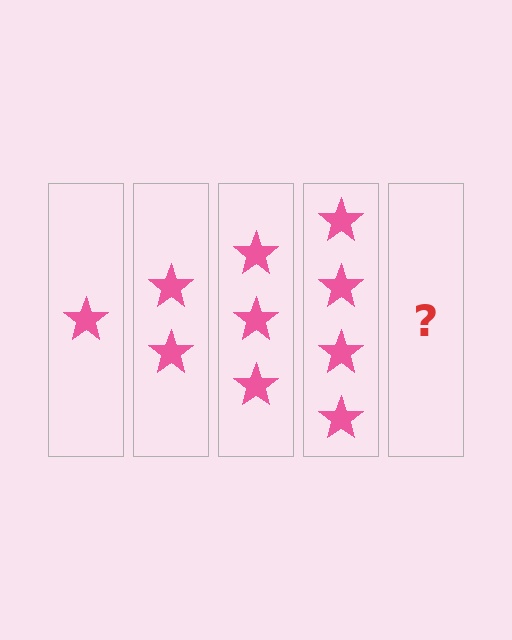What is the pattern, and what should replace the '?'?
The pattern is that each step adds one more star. The '?' should be 5 stars.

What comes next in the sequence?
The next element should be 5 stars.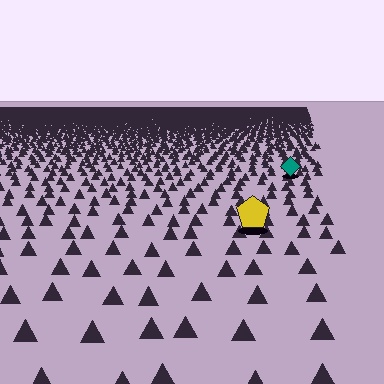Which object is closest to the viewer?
The yellow pentagon is closest. The texture marks near it are larger and more spread out.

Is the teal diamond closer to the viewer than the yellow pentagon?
No. The yellow pentagon is closer — you can tell from the texture gradient: the ground texture is coarser near it.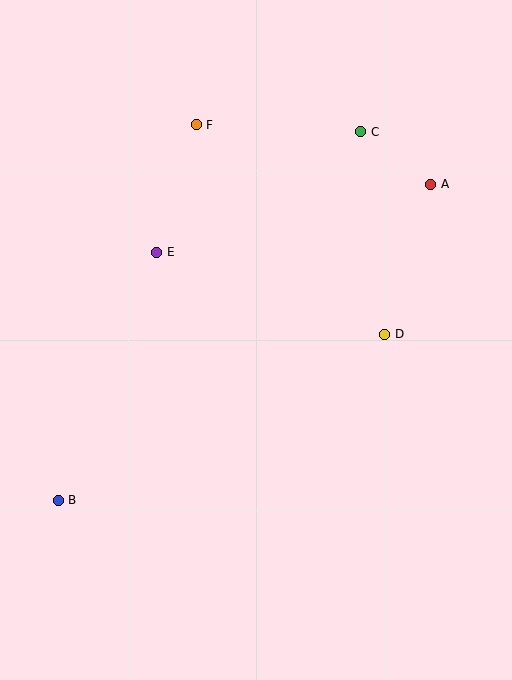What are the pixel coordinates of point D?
Point D is at (385, 334).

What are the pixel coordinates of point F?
Point F is at (196, 125).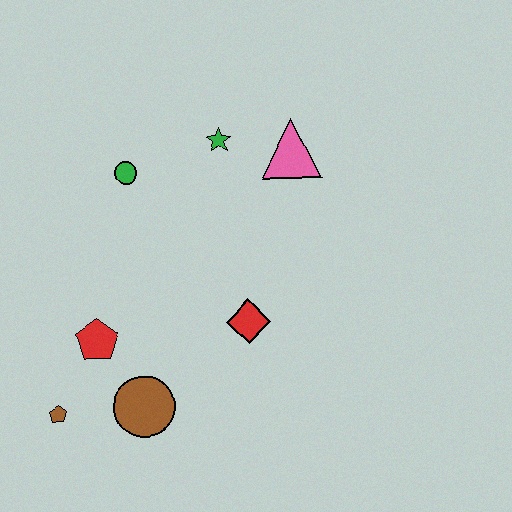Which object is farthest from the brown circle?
The pink triangle is farthest from the brown circle.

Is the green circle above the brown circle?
Yes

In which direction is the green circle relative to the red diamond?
The green circle is above the red diamond.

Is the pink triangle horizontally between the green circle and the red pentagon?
No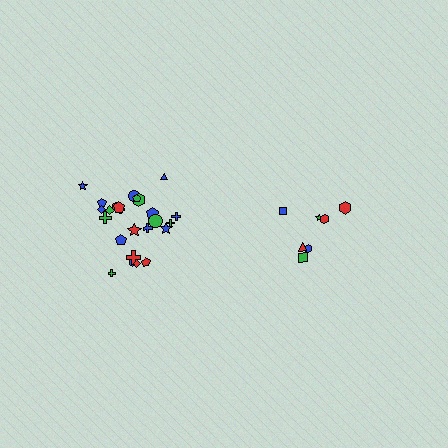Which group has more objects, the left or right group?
The left group.